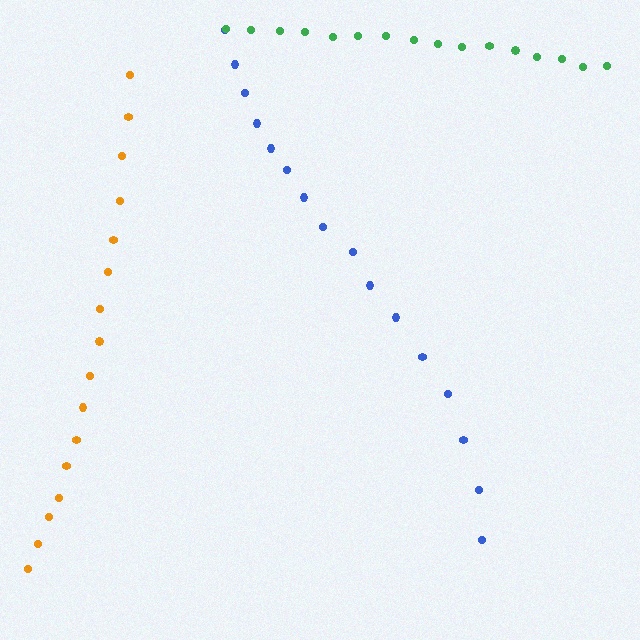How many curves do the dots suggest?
There are 3 distinct paths.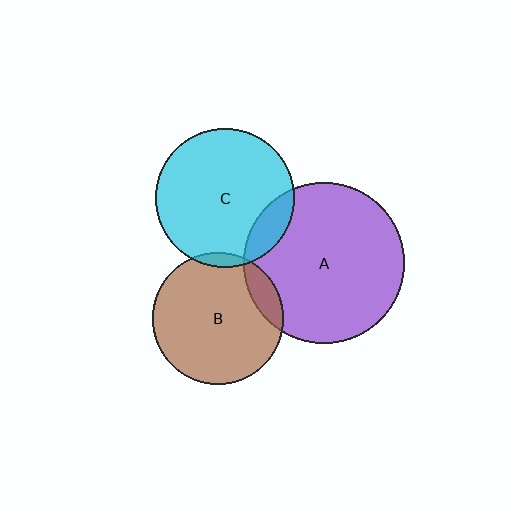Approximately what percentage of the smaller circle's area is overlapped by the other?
Approximately 15%.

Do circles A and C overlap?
Yes.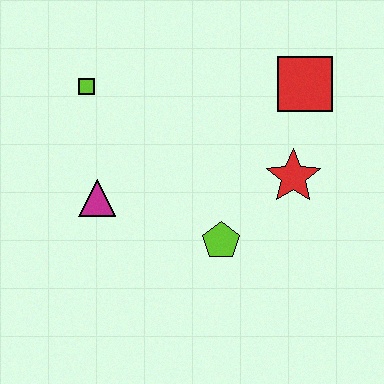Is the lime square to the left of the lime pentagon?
Yes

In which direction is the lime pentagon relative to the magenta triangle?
The lime pentagon is to the right of the magenta triangle.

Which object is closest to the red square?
The red star is closest to the red square.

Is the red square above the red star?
Yes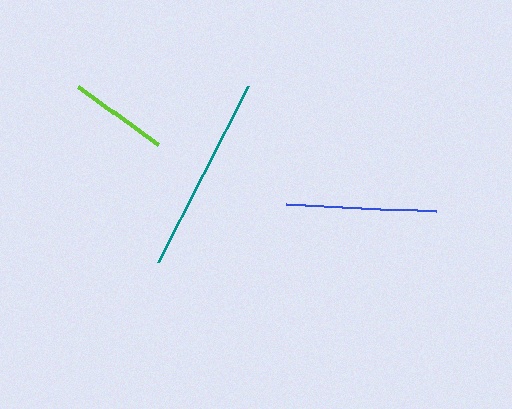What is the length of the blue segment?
The blue segment is approximately 150 pixels long.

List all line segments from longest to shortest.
From longest to shortest: teal, blue, lime.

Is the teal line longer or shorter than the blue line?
The teal line is longer than the blue line.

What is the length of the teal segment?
The teal segment is approximately 197 pixels long.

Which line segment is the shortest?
The lime line is the shortest at approximately 100 pixels.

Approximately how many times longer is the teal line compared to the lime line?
The teal line is approximately 2.0 times the length of the lime line.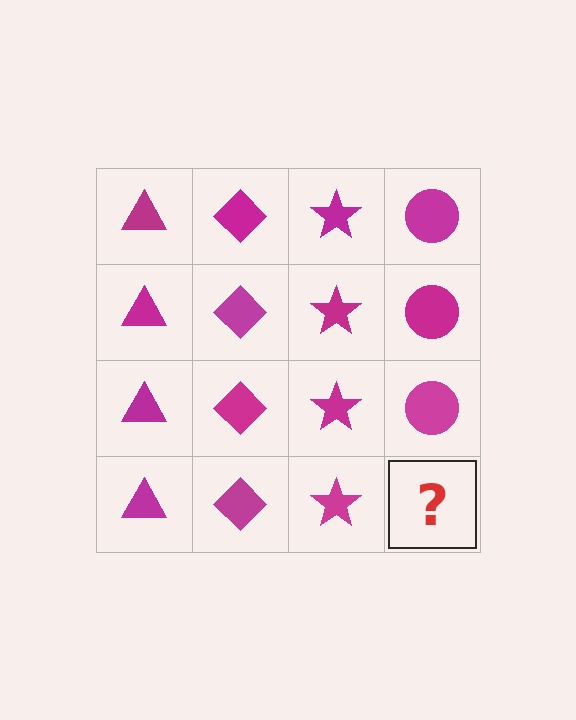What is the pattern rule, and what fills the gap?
The rule is that each column has a consistent shape. The gap should be filled with a magenta circle.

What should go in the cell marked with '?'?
The missing cell should contain a magenta circle.